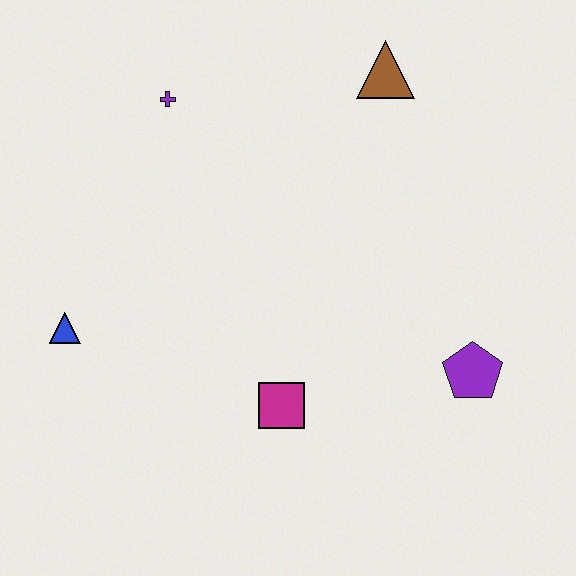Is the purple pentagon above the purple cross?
No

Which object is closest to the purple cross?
The brown triangle is closest to the purple cross.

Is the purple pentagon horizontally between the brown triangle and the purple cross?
No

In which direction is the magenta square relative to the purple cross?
The magenta square is below the purple cross.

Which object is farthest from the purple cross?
The purple pentagon is farthest from the purple cross.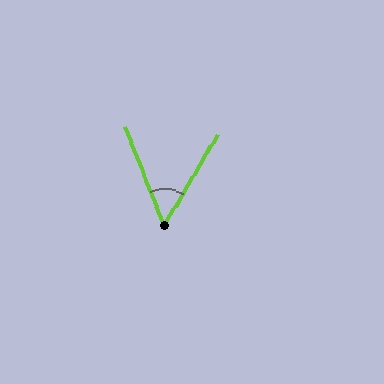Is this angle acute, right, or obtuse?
It is acute.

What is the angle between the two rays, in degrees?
Approximately 52 degrees.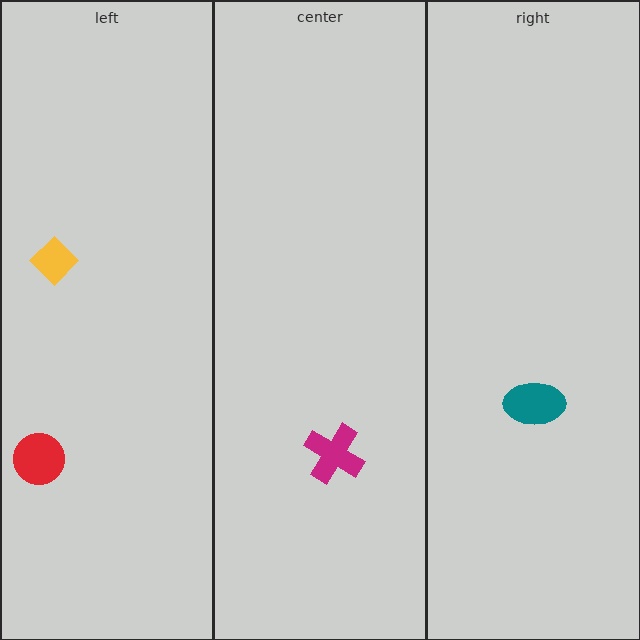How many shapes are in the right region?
1.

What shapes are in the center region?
The magenta cross.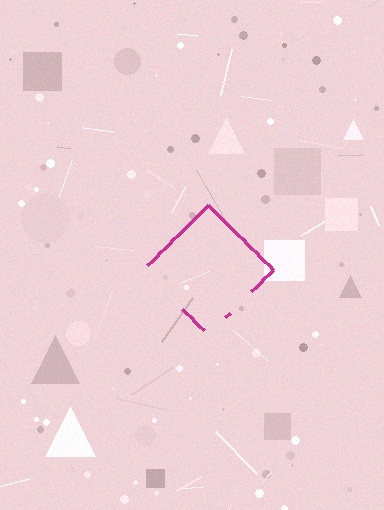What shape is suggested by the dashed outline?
The dashed outline suggests a diamond.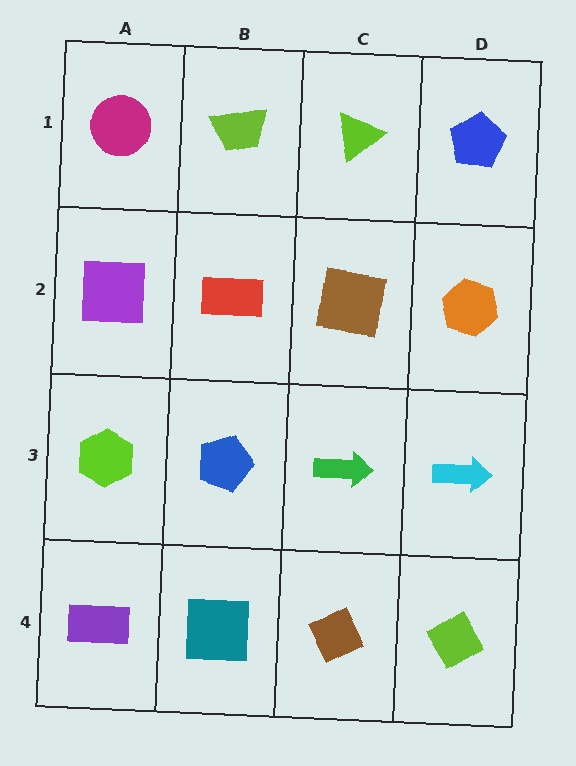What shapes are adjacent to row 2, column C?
A lime triangle (row 1, column C), a green arrow (row 3, column C), a red rectangle (row 2, column B), an orange hexagon (row 2, column D).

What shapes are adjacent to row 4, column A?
A lime hexagon (row 3, column A), a teal square (row 4, column B).